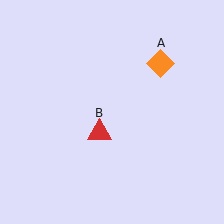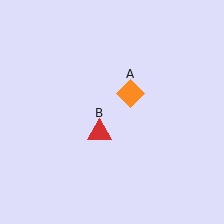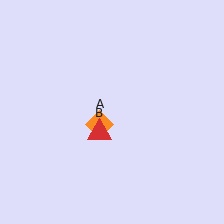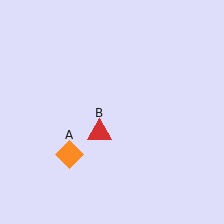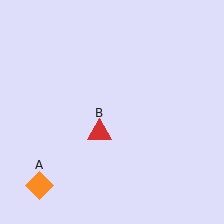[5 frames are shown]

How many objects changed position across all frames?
1 object changed position: orange diamond (object A).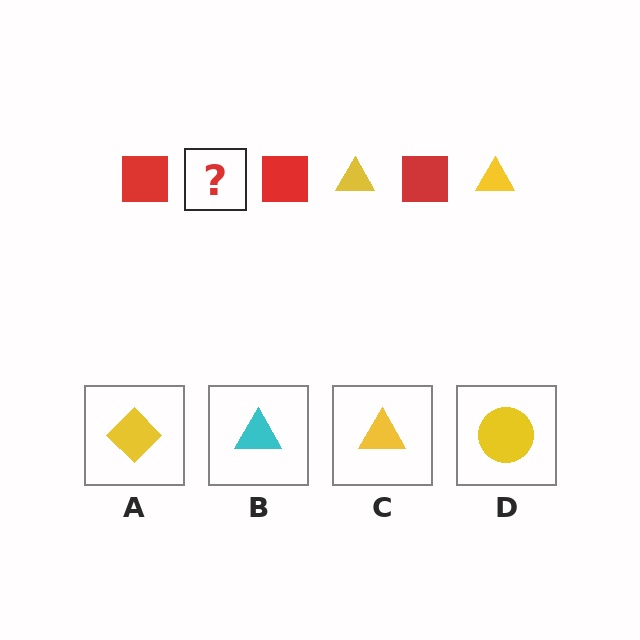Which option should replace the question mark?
Option C.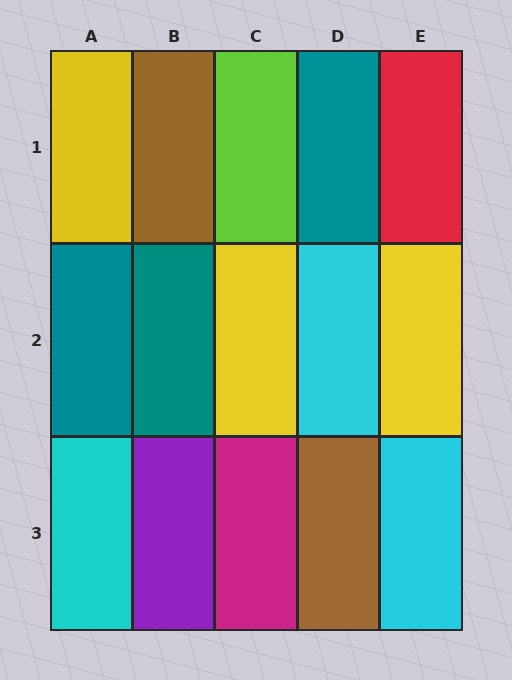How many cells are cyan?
3 cells are cyan.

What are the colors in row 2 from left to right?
Teal, teal, yellow, cyan, yellow.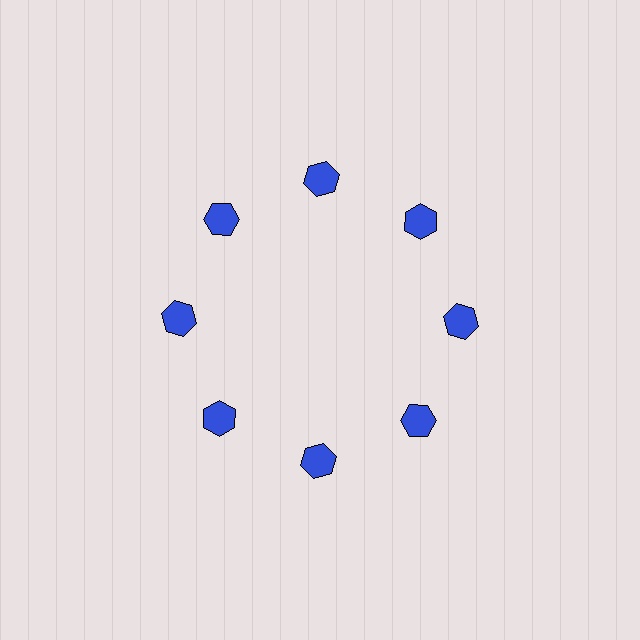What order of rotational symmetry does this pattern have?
This pattern has 8-fold rotational symmetry.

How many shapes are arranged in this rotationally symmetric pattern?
There are 8 shapes, arranged in 8 groups of 1.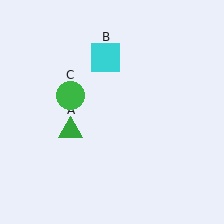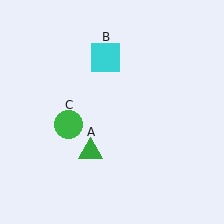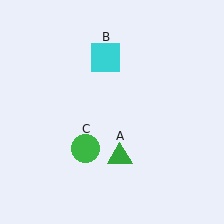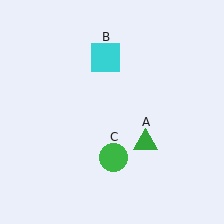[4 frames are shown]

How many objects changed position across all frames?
2 objects changed position: green triangle (object A), green circle (object C).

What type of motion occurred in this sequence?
The green triangle (object A), green circle (object C) rotated counterclockwise around the center of the scene.